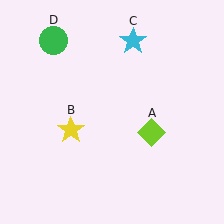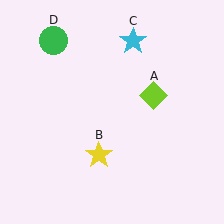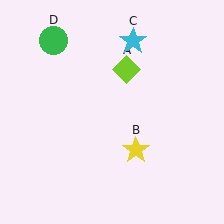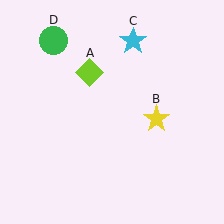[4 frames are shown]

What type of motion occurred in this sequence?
The lime diamond (object A), yellow star (object B) rotated counterclockwise around the center of the scene.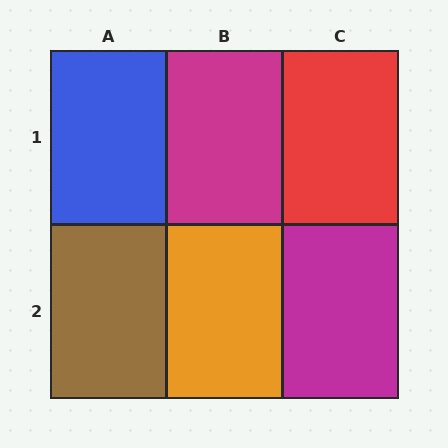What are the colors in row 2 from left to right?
Brown, orange, magenta.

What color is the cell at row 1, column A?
Blue.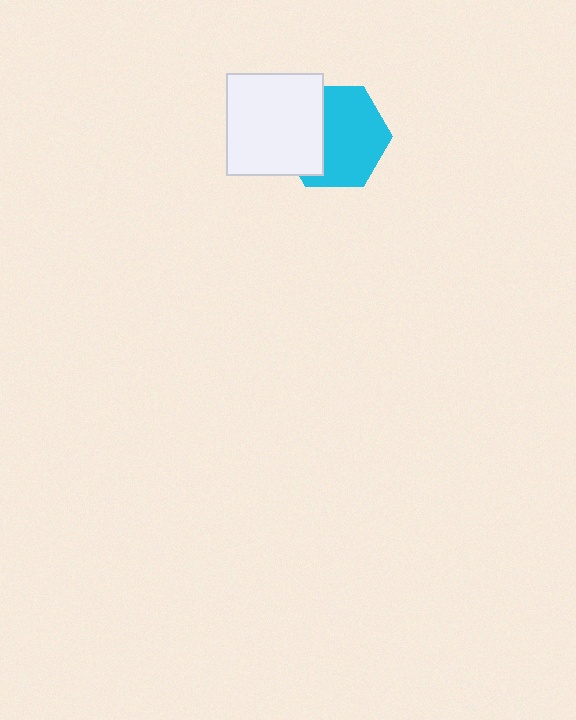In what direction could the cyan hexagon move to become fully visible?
The cyan hexagon could move right. That would shift it out from behind the white rectangle entirely.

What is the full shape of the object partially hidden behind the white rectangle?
The partially hidden object is a cyan hexagon.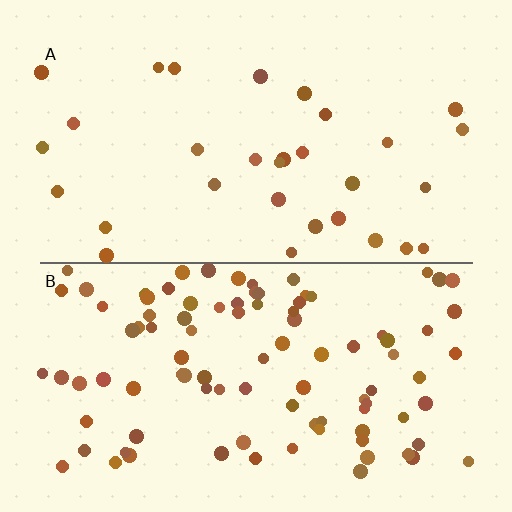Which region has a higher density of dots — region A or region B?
B (the bottom).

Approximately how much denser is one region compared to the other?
Approximately 3.2× — region B over region A.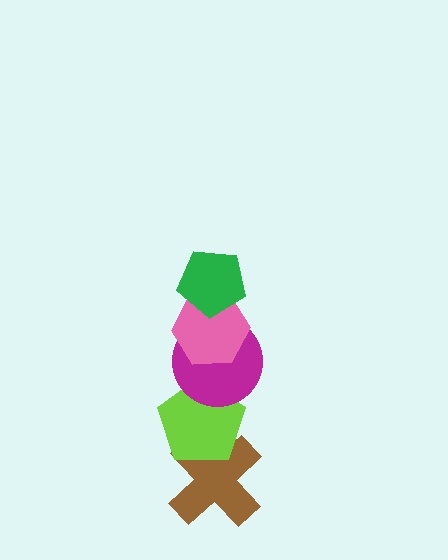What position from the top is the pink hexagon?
The pink hexagon is 2nd from the top.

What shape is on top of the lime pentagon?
The magenta circle is on top of the lime pentagon.